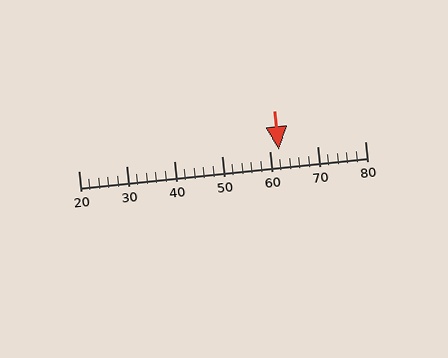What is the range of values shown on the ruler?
The ruler shows values from 20 to 80.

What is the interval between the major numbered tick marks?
The major tick marks are spaced 10 units apart.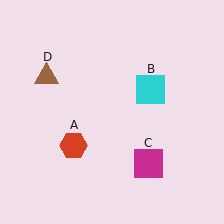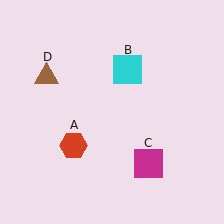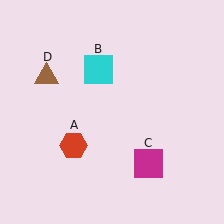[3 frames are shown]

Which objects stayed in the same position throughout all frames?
Red hexagon (object A) and magenta square (object C) and brown triangle (object D) remained stationary.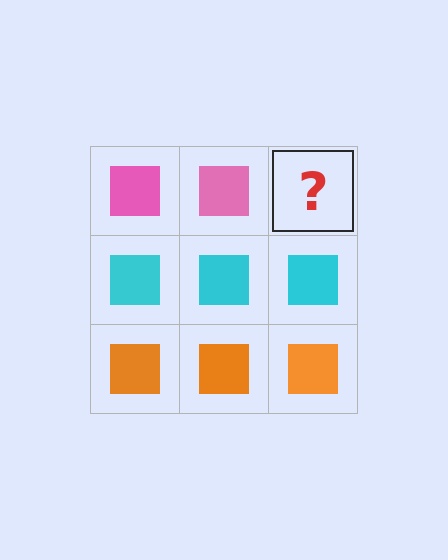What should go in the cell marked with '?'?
The missing cell should contain a pink square.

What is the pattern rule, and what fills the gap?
The rule is that each row has a consistent color. The gap should be filled with a pink square.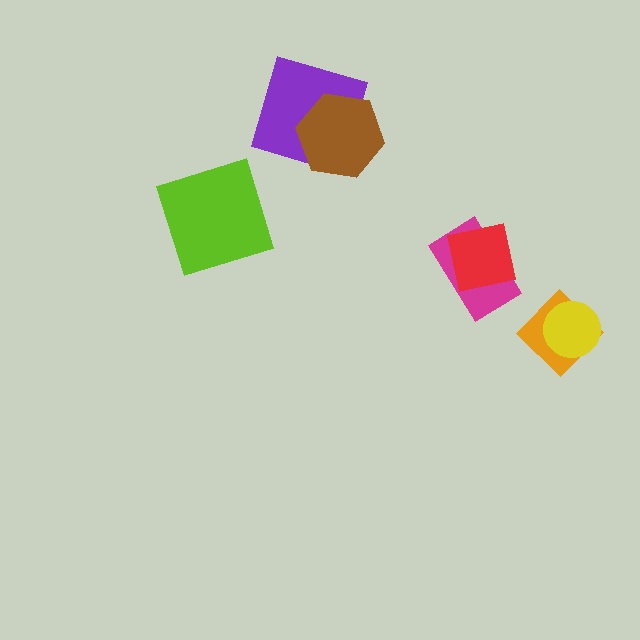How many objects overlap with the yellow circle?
1 object overlaps with the yellow circle.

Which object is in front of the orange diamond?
The yellow circle is in front of the orange diamond.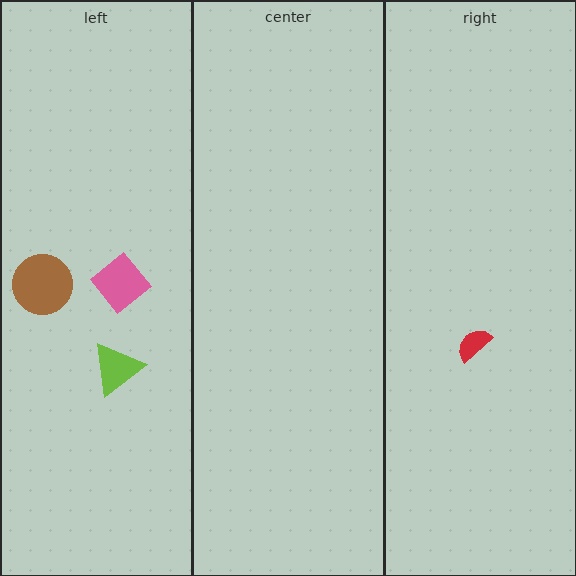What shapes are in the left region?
The brown circle, the pink diamond, the lime triangle.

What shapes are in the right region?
The red semicircle.